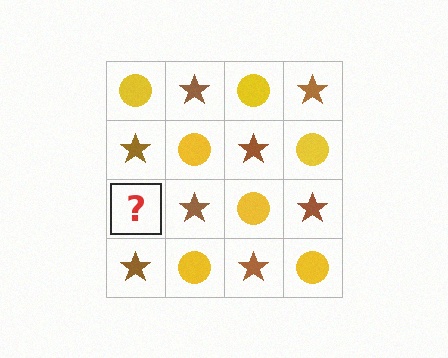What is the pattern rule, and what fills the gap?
The rule is that it alternates yellow circle and brown star in a checkerboard pattern. The gap should be filled with a yellow circle.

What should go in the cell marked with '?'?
The missing cell should contain a yellow circle.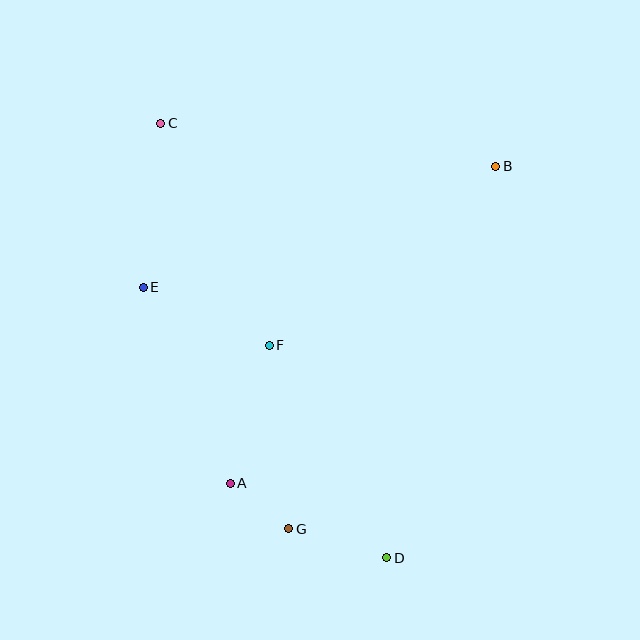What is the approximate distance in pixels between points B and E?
The distance between B and E is approximately 373 pixels.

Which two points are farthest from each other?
Points C and D are farthest from each other.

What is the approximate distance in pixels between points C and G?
The distance between C and G is approximately 425 pixels.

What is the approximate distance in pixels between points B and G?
The distance between B and G is approximately 417 pixels.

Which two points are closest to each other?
Points A and G are closest to each other.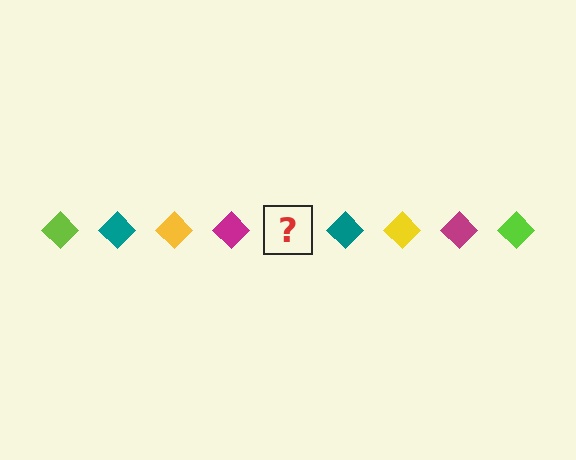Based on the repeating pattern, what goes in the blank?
The blank should be a lime diamond.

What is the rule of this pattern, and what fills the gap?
The rule is that the pattern cycles through lime, teal, yellow, magenta diamonds. The gap should be filled with a lime diamond.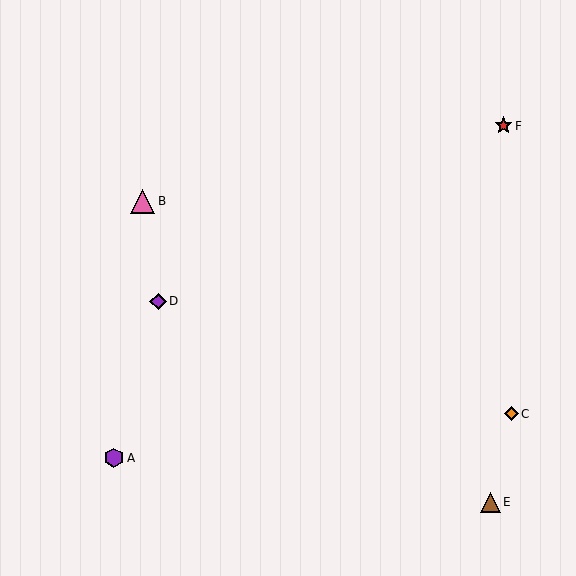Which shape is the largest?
The pink triangle (labeled B) is the largest.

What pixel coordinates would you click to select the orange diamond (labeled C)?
Click at (511, 414) to select the orange diamond C.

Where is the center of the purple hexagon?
The center of the purple hexagon is at (114, 458).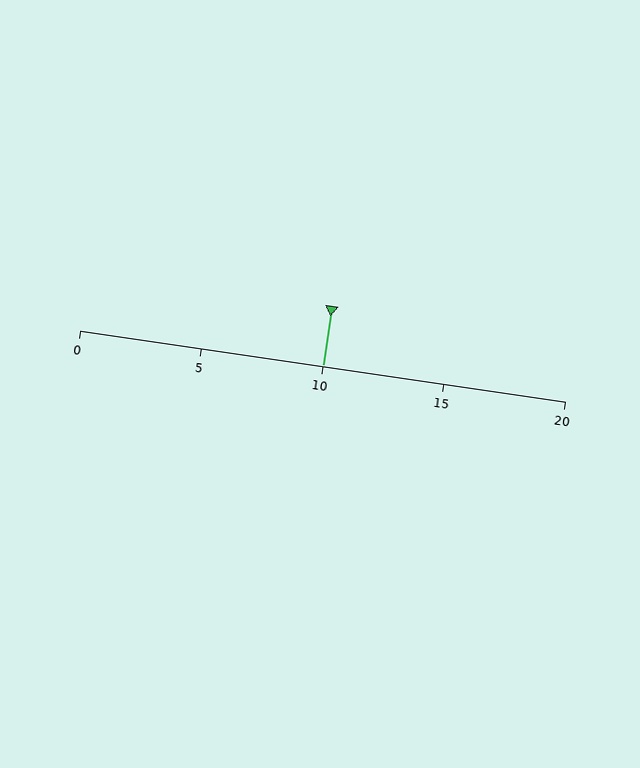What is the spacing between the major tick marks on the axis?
The major ticks are spaced 5 apart.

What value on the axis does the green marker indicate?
The marker indicates approximately 10.